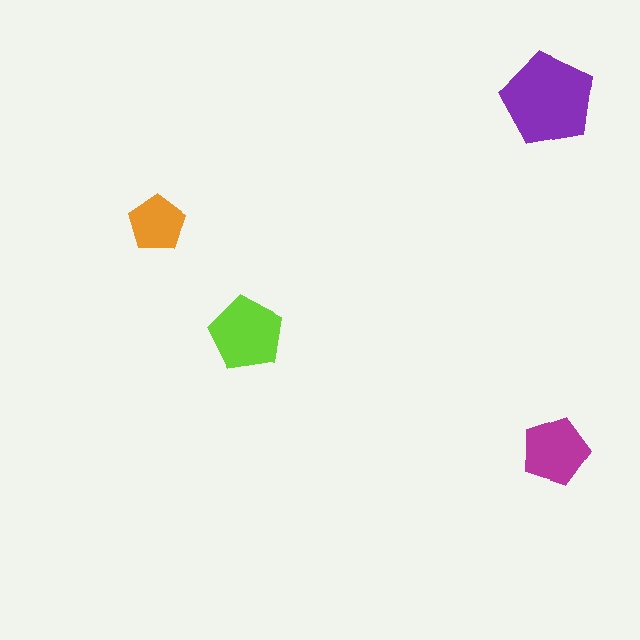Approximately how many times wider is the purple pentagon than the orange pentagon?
About 1.5 times wider.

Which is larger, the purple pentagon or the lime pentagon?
The purple one.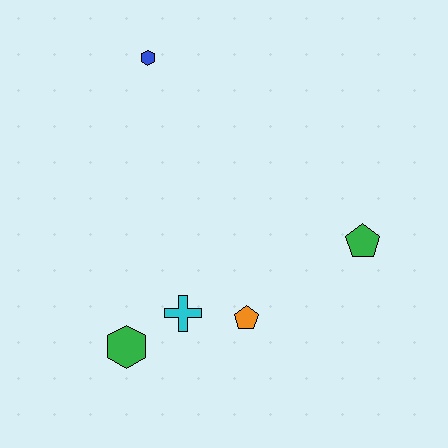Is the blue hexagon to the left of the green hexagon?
No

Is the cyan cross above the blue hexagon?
No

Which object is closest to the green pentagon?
The orange pentagon is closest to the green pentagon.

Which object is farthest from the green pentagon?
The blue hexagon is farthest from the green pentagon.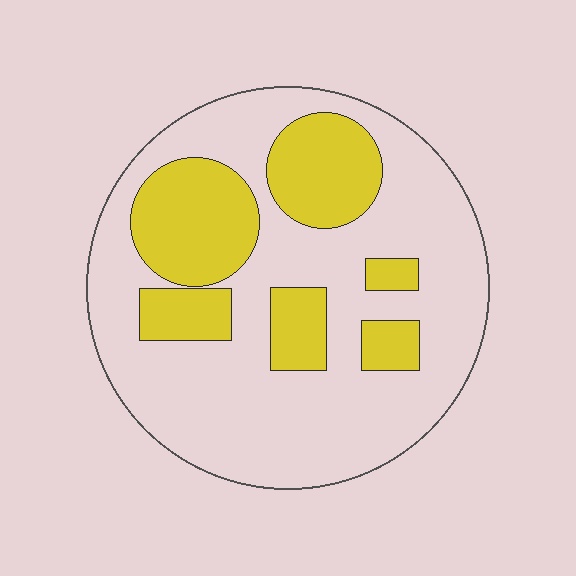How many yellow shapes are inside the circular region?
6.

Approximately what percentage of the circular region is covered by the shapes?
Approximately 30%.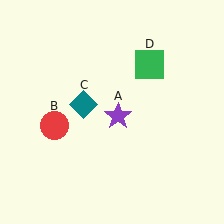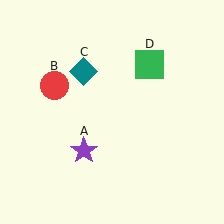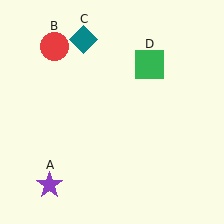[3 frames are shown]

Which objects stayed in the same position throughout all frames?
Green square (object D) remained stationary.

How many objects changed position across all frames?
3 objects changed position: purple star (object A), red circle (object B), teal diamond (object C).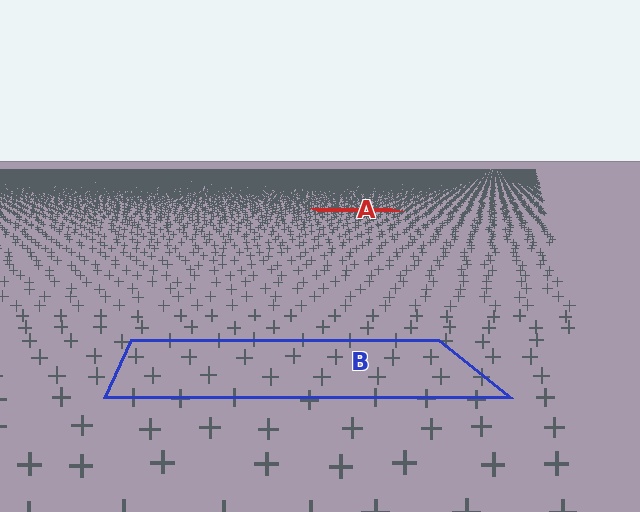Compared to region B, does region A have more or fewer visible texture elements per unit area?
Region A has more texture elements per unit area — they are packed more densely because it is farther away.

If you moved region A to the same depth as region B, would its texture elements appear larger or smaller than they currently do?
They would appear larger. At a closer depth, the same texture elements are projected at a bigger on-screen size.